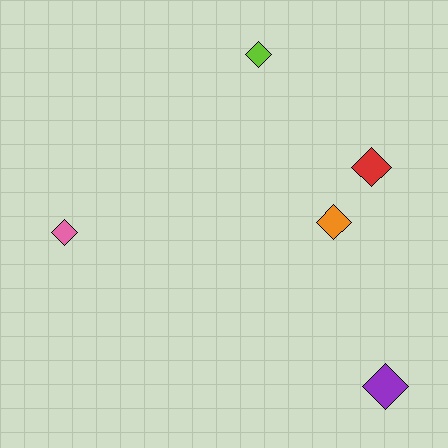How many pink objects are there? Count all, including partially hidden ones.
There is 1 pink object.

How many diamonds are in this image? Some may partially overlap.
There are 5 diamonds.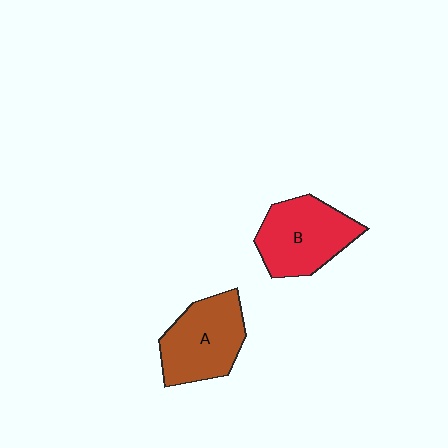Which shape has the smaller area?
Shape A (brown).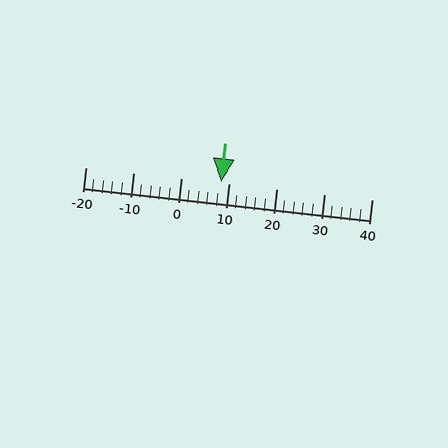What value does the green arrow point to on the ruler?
The green arrow points to approximately 8.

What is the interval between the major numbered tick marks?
The major tick marks are spaced 10 units apart.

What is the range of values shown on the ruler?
The ruler shows values from -20 to 40.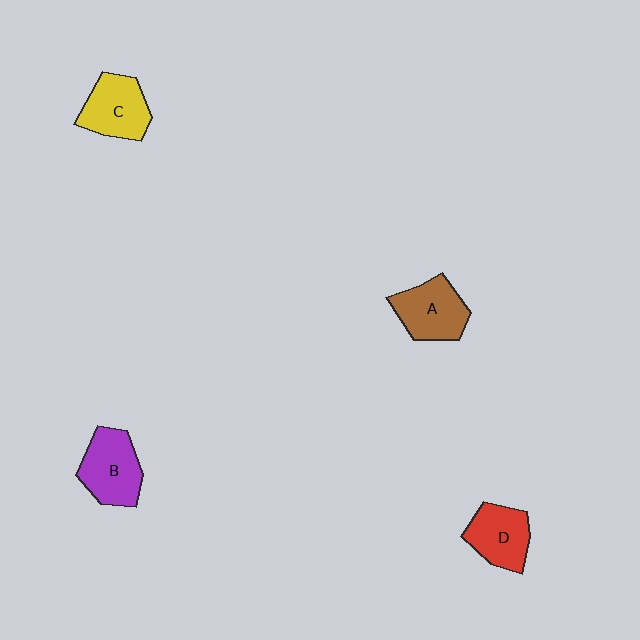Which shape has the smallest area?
Shape D (red).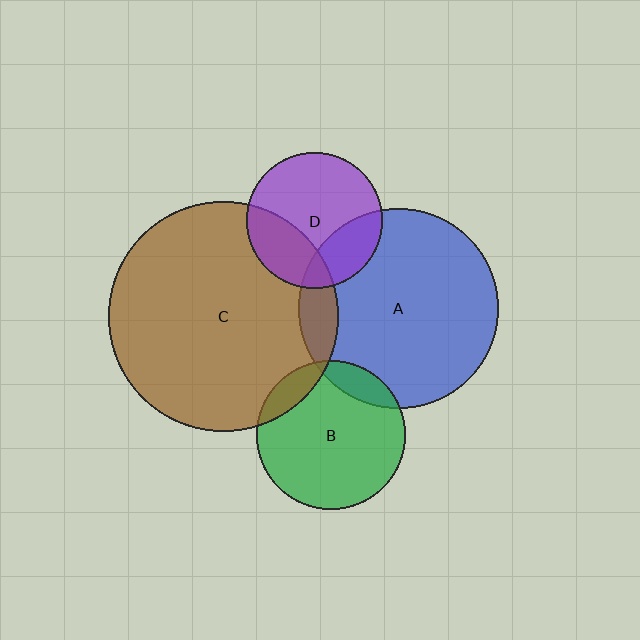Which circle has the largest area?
Circle C (brown).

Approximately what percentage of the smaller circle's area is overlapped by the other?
Approximately 10%.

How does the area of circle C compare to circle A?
Approximately 1.3 times.